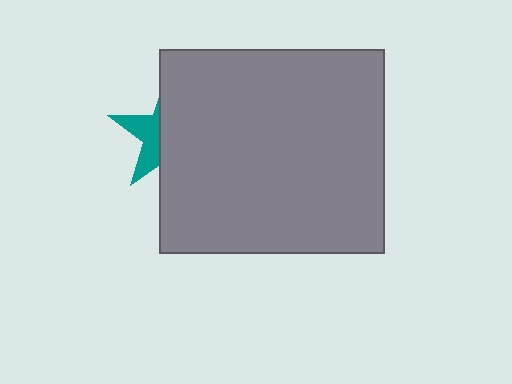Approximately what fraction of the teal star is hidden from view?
Roughly 64% of the teal star is hidden behind the gray rectangle.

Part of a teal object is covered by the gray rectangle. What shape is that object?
It is a star.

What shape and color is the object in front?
The object in front is a gray rectangle.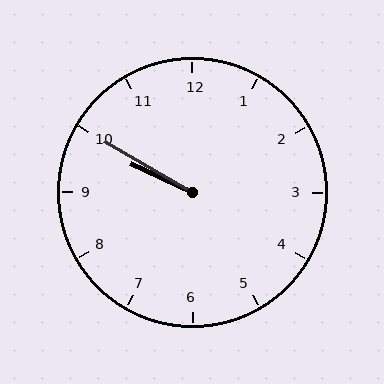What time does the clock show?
9:50.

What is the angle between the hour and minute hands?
Approximately 5 degrees.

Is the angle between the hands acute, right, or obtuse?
It is acute.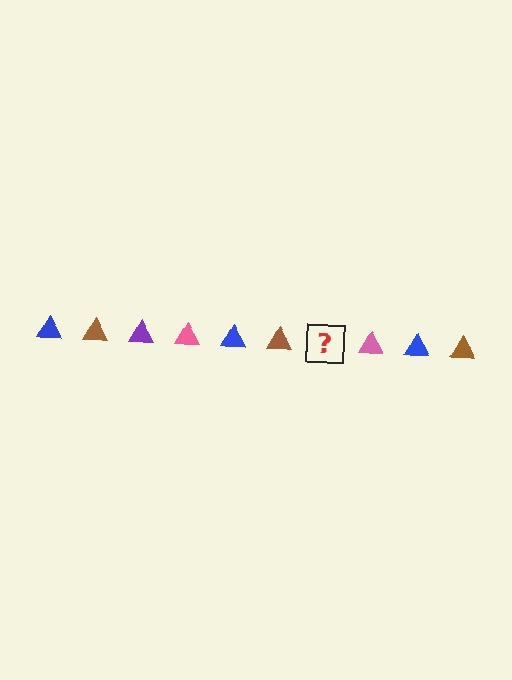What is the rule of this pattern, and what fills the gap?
The rule is that the pattern cycles through blue, brown, purple, pink triangles. The gap should be filled with a purple triangle.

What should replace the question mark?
The question mark should be replaced with a purple triangle.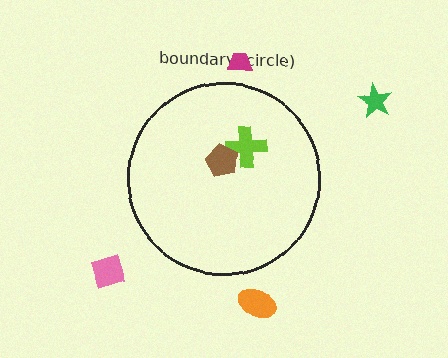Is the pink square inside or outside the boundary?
Outside.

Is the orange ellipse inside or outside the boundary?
Outside.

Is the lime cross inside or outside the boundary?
Inside.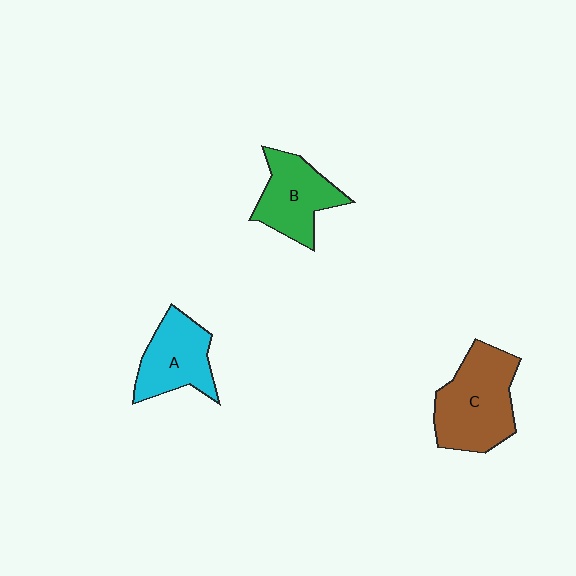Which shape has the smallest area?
Shape A (cyan).